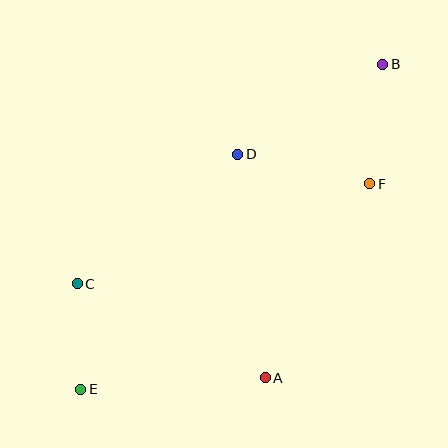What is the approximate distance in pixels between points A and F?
The distance between A and F is approximately 220 pixels.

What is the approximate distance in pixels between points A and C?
The distance between A and C is approximately 210 pixels.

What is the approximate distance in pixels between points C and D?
The distance between C and D is approximately 206 pixels.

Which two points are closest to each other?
Points C and E are closest to each other.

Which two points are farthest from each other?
Points B and E are farthest from each other.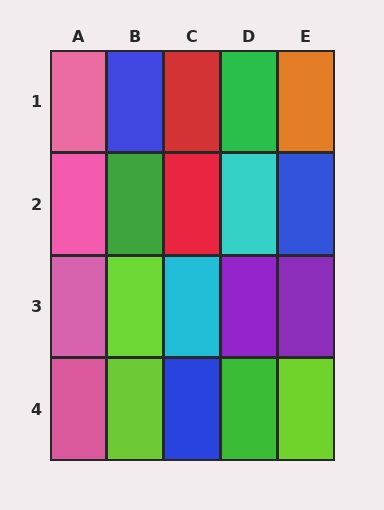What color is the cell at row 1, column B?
Blue.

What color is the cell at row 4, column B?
Lime.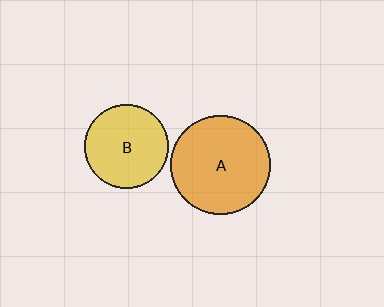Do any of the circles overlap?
No, none of the circles overlap.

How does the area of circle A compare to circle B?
Approximately 1.4 times.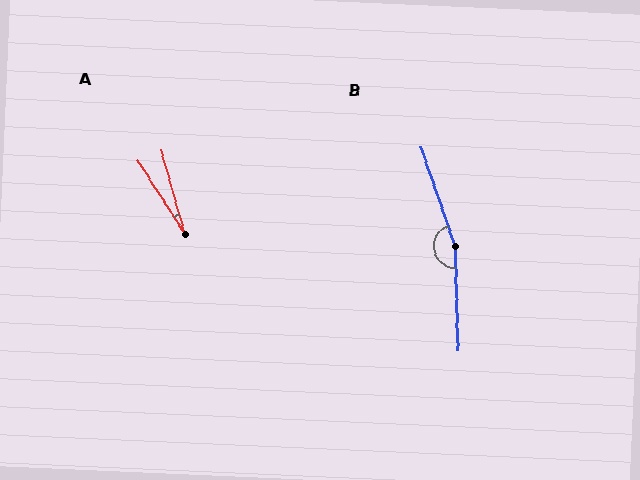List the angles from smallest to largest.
A (17°), B (163°).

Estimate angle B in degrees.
Approximately 163 degrees.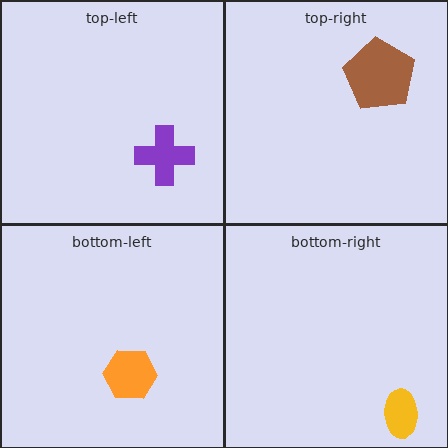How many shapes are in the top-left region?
1.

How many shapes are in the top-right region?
1.